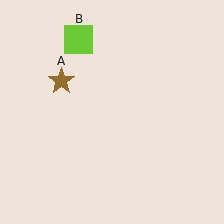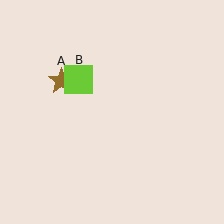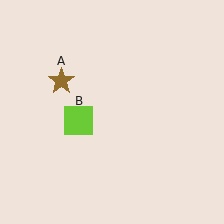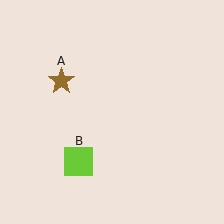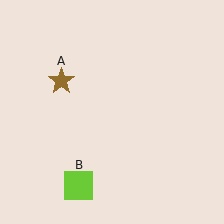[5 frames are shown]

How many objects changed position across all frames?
1 object changed position: lime square (object B).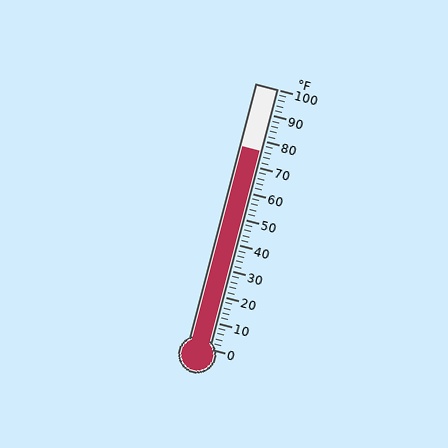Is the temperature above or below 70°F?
The temperature is above 70°F.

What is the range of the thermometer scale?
The thermometer scale ranges from 0°F to 100°F.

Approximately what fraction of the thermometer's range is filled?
The thermometer is filled to approximately 75% of its range.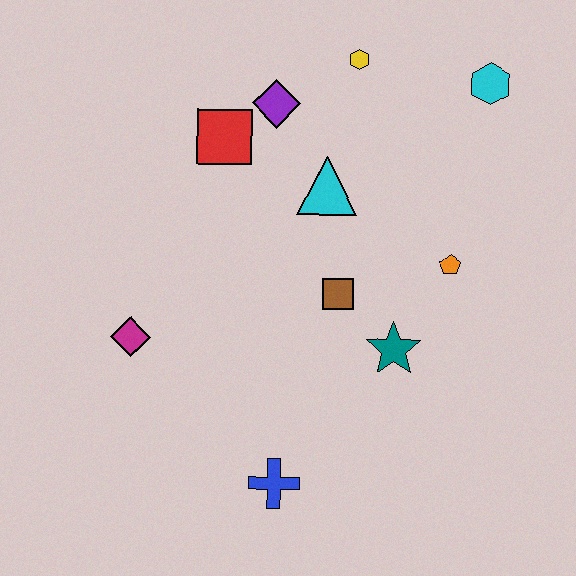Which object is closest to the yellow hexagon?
The purple diamond is closest to the yellow hexagon.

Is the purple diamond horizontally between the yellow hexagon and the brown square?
No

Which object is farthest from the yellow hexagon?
The blue cross is farthest from the yellow hexagon.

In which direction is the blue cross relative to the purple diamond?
The blue cross is below the purple diamond.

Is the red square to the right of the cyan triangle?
No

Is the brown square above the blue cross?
Yes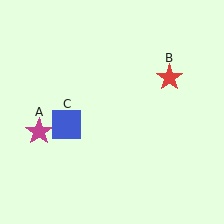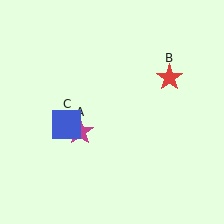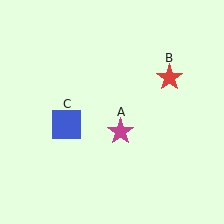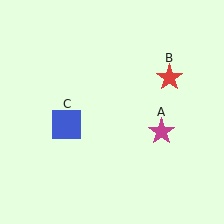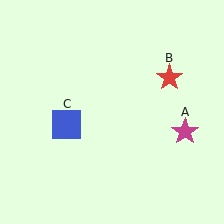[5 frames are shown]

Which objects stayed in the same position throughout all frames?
Red star (object B) and blue square (object C) remained stationary.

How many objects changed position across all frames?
1 object changed position: magenta star (object A).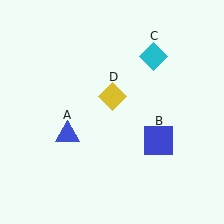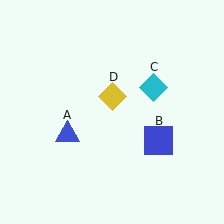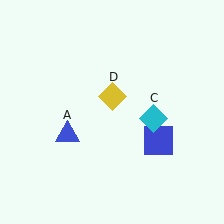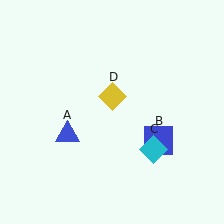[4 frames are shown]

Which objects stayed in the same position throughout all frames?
Blue triangle (object A) and blue square (object B) and yellow diamond (object D) remained stationary.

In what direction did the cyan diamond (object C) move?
The cyan diamond (object C) moved down.